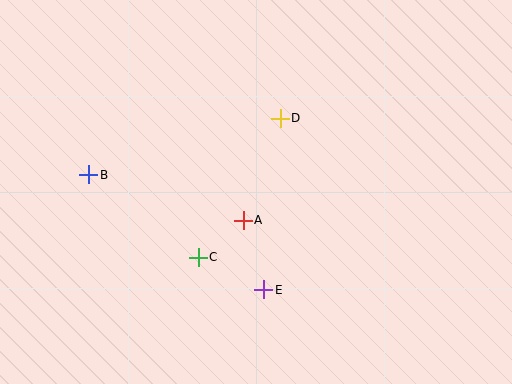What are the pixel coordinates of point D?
Point D is at (280, 118).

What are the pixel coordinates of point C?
Point C is at (198, 257).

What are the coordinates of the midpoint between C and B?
The midpoint between C and B is at (143, 216).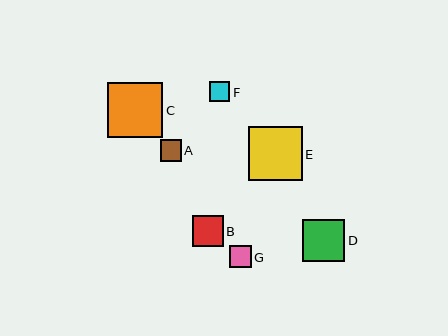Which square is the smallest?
Square F is the smallest with a size of approximately 20 pixels.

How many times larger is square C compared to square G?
Square C is approximately 2.5 times the size of square G.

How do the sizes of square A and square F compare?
Square A and square F are approximately the same size.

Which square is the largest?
Square C is the largest with a size of approximately 55 pixels.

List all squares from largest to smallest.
From largest to smallest: C, E, D, B, G, A, F.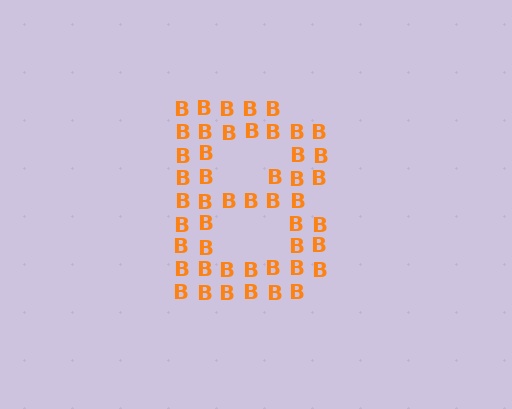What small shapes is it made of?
It is made of small letter B's.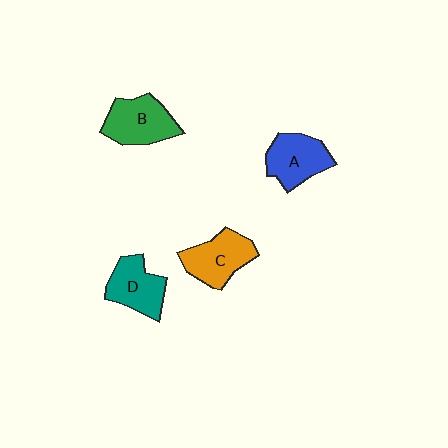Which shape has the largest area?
Shape B (green).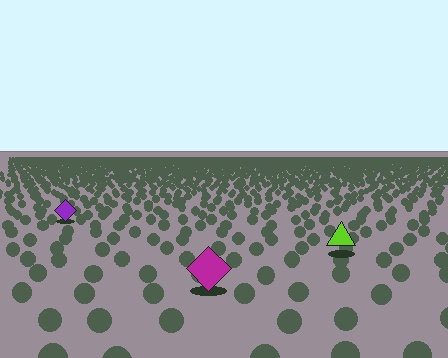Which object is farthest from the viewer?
The purple diamond is farthest from the viewer. It appears smaller and the ground texture around it is denser.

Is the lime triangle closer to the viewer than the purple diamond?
Yes. The lime triangle is closer — you can tell from the texture gradient: the ground texture is coarser near it.